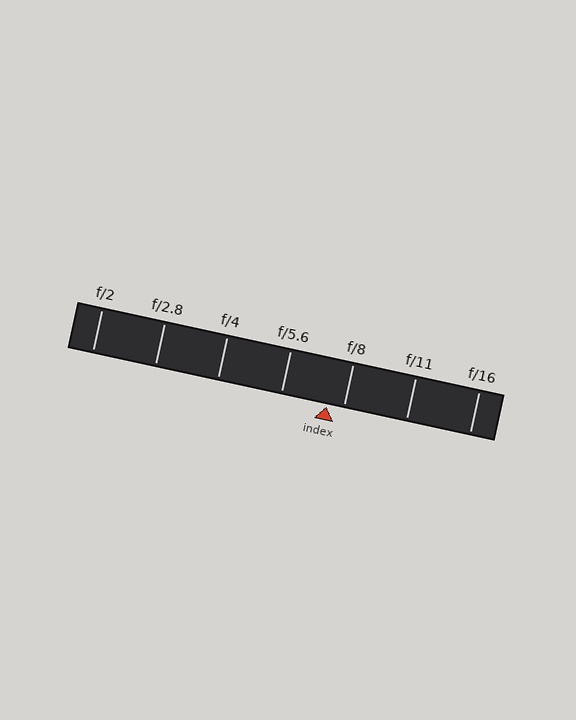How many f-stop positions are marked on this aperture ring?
There are 7 f-stop positions marked.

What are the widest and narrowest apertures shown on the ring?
The widest aperture shown is f/2 and the narrowest is f/16.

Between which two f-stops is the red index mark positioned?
The index mark is between f/5.6 and f/8.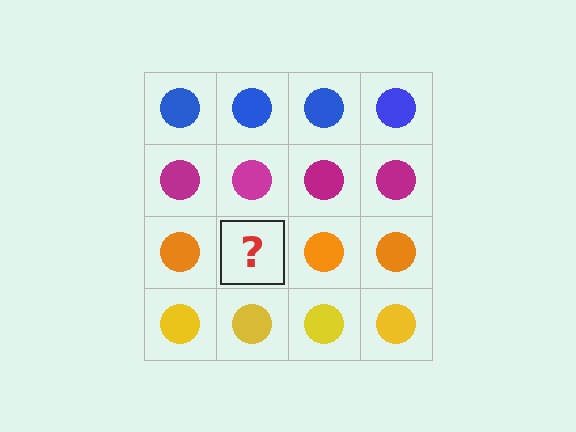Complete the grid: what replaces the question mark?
The question mark should be replaced with an orange circle.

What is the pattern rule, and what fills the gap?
The rule is that each row has a consistent color. The gap should be filled with an orange circle.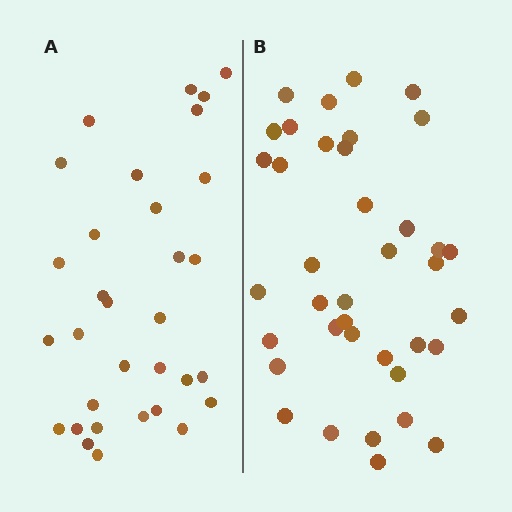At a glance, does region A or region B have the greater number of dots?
Region B (the right region) has more dots.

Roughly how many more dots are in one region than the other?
Region B has about 6 more dots than region A.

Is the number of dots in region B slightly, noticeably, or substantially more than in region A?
Region B has only slightly more — the two regions are fairly close. The ratio is roughly 1.2 to 1.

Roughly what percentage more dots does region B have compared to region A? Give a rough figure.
About 20% more.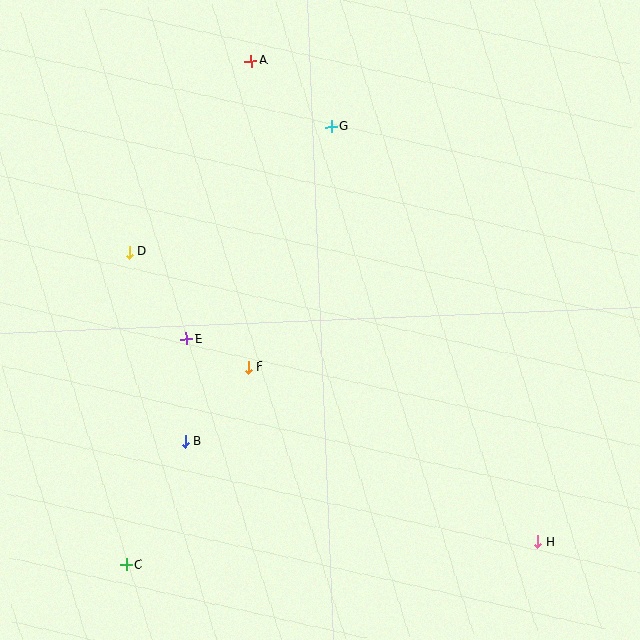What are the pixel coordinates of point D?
Point D is at (129, 252).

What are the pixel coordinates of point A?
Point A is at (251, 61).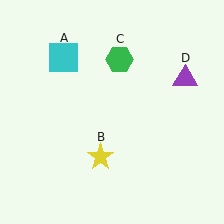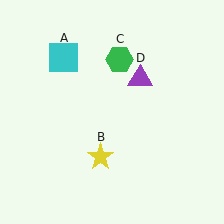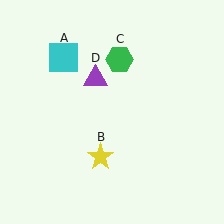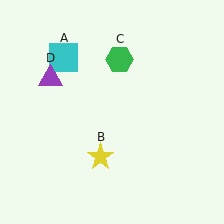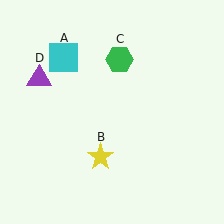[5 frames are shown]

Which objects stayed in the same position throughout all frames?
Cyan square (object A) and yellow star (object B) and green hexagon (object C) remained stationary.